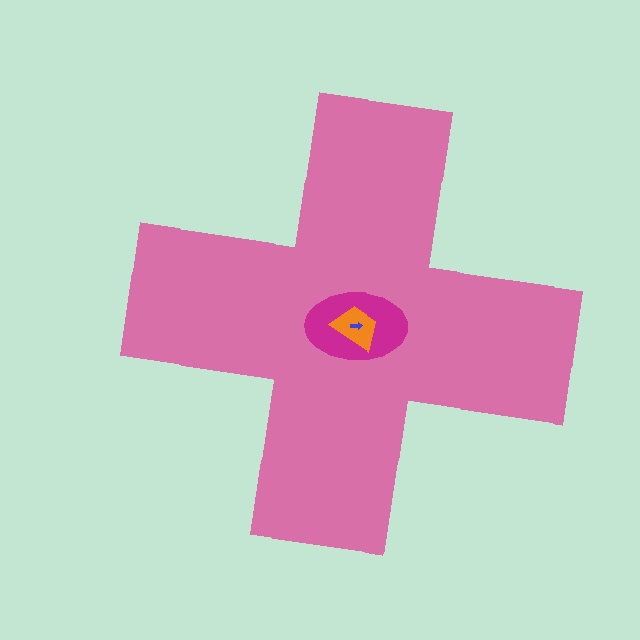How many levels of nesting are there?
4.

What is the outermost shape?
The pink cross.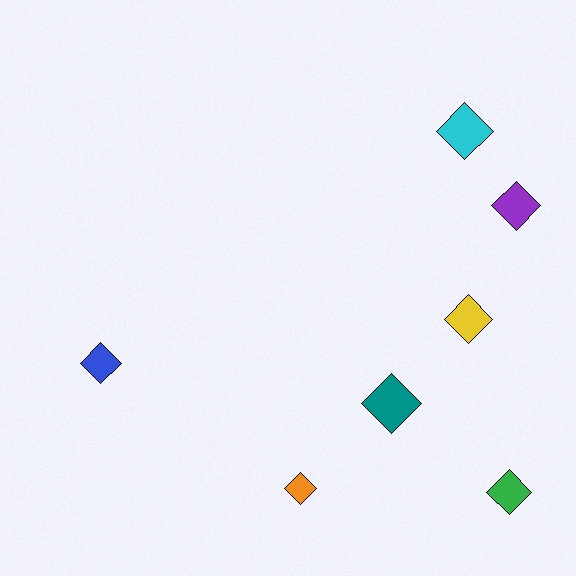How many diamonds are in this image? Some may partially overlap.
There are 7 diamonds.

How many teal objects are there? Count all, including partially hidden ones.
There is 1 teal object.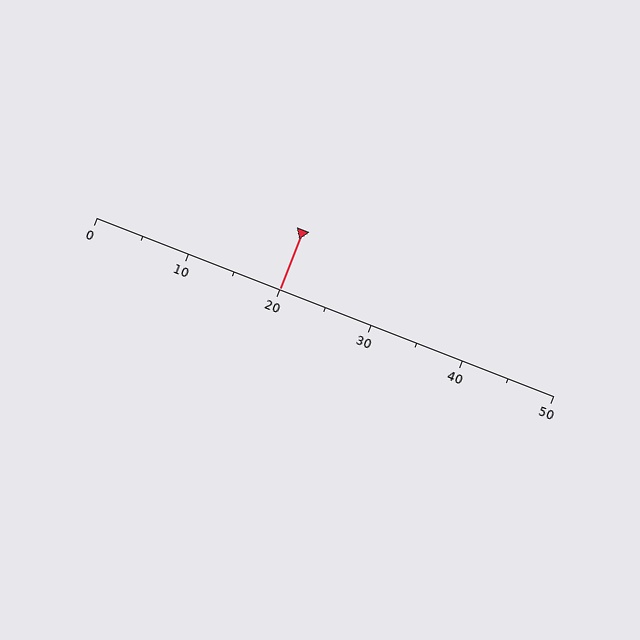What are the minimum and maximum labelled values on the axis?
The axis runs from 0 to 50.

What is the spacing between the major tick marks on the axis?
The major ticks are spaced 10 apart.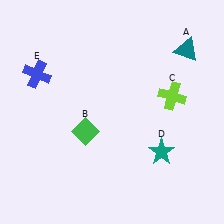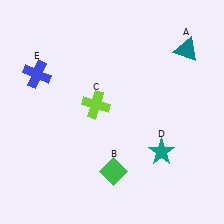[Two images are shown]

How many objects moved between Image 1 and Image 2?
2 objects moved between the two images.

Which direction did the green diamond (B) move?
The green diamond (B) moved down.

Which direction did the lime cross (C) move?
The lime cross (C) moved left.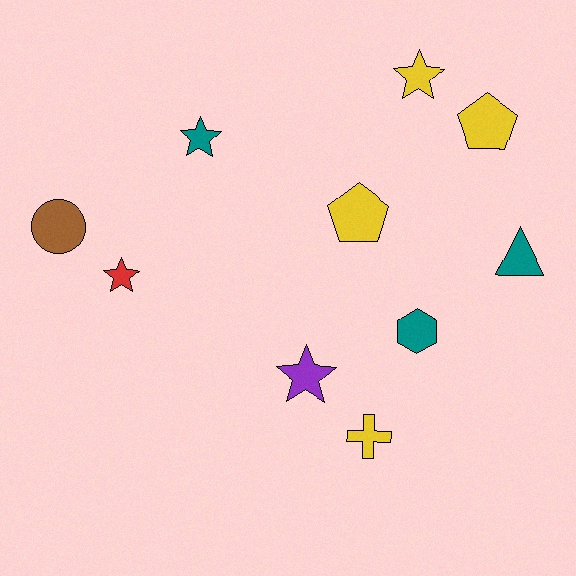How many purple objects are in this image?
There is 1 purple object.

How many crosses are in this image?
There is 1 cross.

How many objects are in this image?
There are 10 objects.